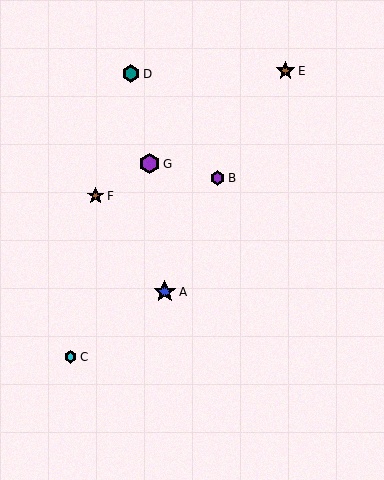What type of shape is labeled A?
Shape A is a blue star.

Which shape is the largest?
The blue star (labeled A) is the largest.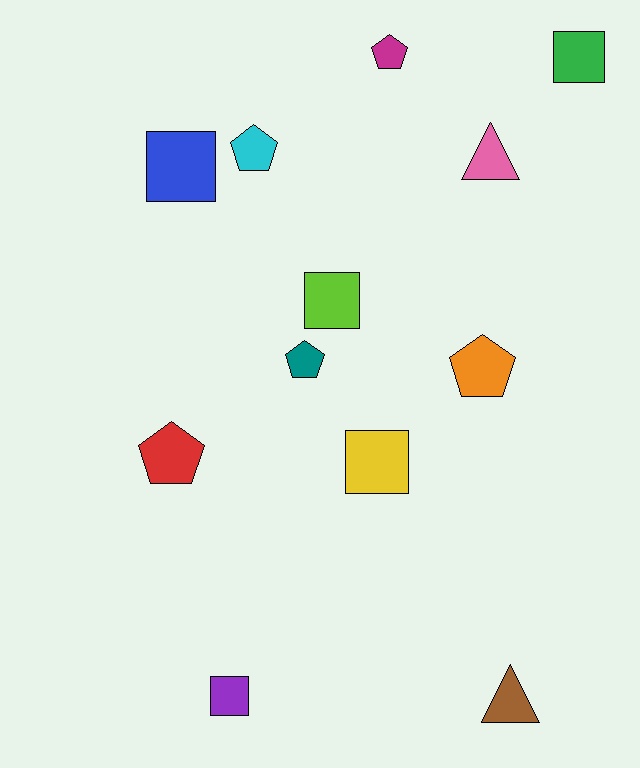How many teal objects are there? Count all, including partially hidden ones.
There is 1 teal object.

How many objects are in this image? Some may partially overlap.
There are 12 objects.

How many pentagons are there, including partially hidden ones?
There are 5 pentagons.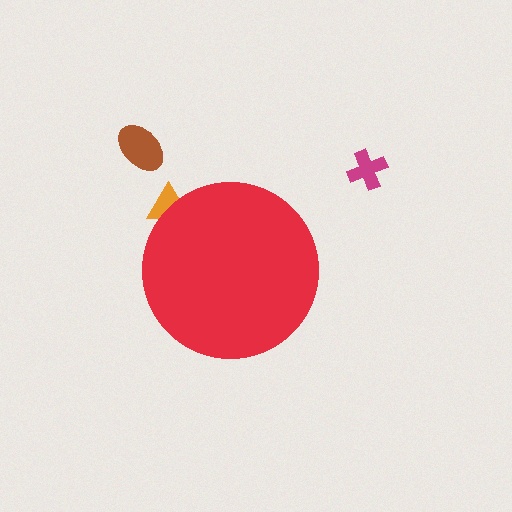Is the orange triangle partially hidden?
Yes, the orange triangle is partially hidden behind the red circle.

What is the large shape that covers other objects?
A red circle.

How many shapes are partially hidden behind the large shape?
1 shape is partially hidden.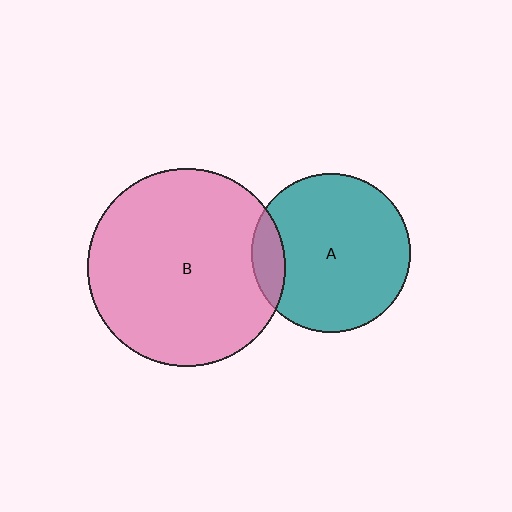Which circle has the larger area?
Circle B (pink).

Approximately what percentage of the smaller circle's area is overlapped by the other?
Approximately 10%.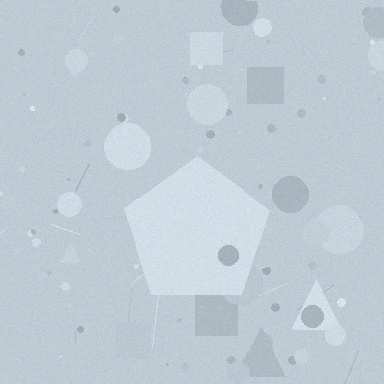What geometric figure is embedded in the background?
A pentagon is embedded in the background.